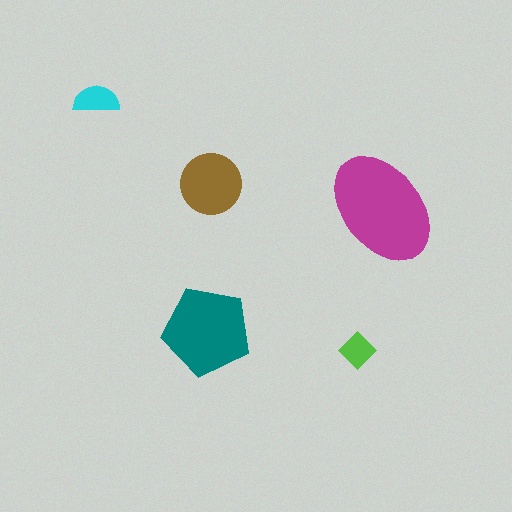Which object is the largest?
The magenta ellipse.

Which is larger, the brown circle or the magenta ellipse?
The magenta ellipse.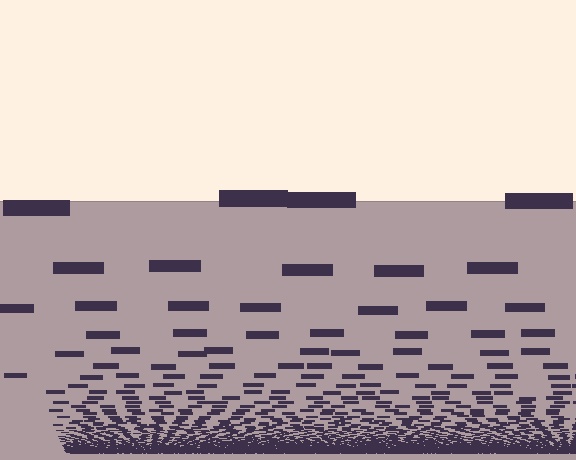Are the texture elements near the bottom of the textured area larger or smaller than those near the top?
Smaller. The gradient is inverted — elements near the bottom are smaller and denser.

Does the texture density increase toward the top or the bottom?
Density increases toward the bottom.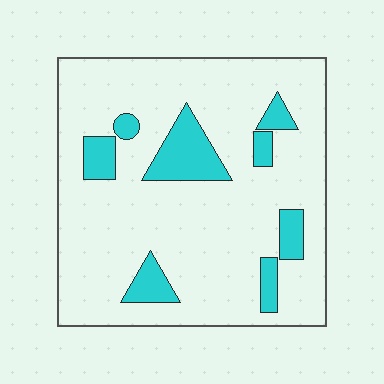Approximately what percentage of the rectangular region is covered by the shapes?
Approximately 15%.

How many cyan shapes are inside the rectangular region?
8.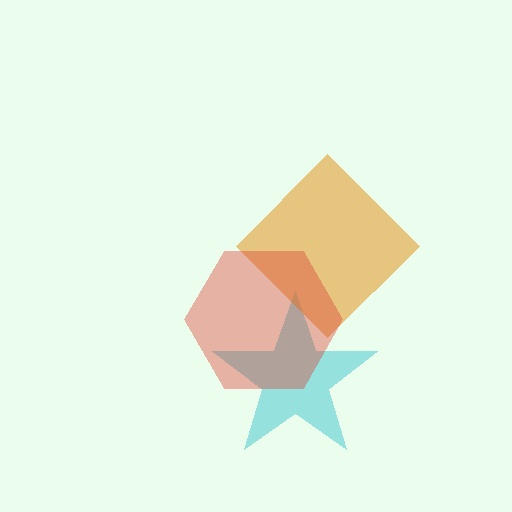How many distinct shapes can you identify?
There are 3 distinct shapes: a cyan star, an orange diamond, a red hexagon.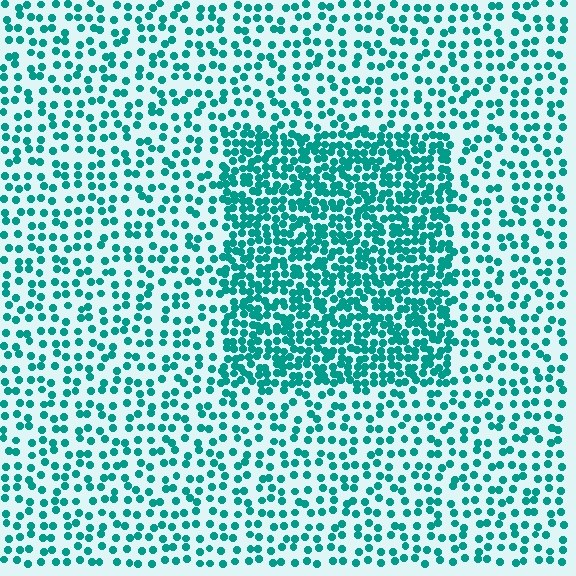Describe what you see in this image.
The image contains small teal elements arranged at two different densities. A rectangle-shaped region is visible where the elements are more densely packed than the surrounding area.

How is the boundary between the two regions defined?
The boundary is defined by a change in element density (approximately 2.2x ratio). All elements are the same color, size, and shape.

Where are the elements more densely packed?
The elements are more densely packed inside the rectangle boundary.